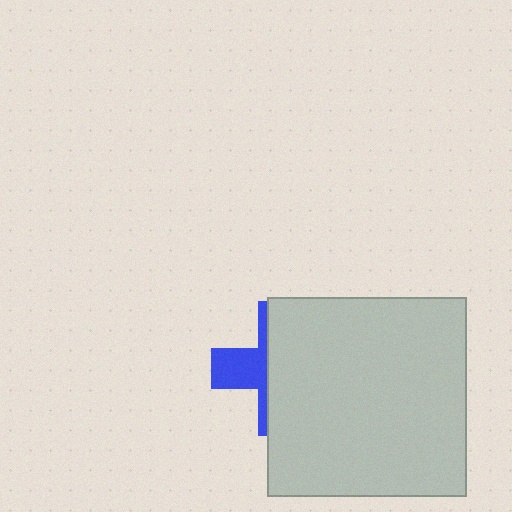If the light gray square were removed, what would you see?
You would see the complete blue cross.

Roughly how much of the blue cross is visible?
A small part of it is visible (roughly 34%).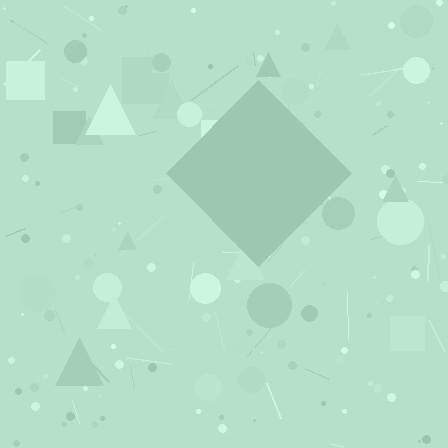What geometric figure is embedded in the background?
A diamond is embedded in the background.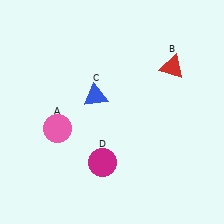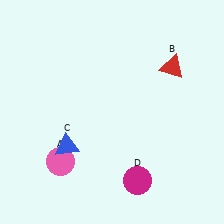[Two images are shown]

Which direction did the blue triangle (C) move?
The blue triangle (C) moved down.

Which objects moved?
The objects that moved are: the pink circle (A), the blue triangle (C), the magenta circle (D).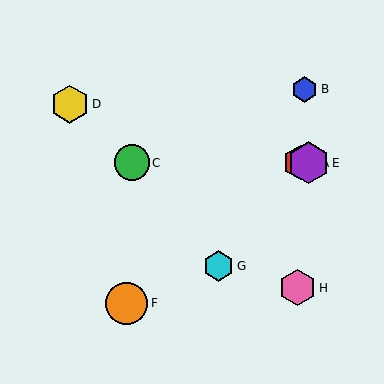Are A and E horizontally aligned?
Yes, both are at y≈163.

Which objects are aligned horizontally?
Objects A, C, E are aligned horizontally.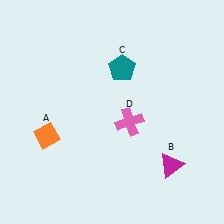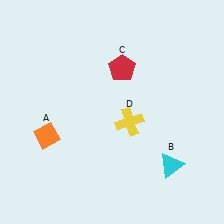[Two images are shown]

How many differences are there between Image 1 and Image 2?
There are 3 differences between the two images.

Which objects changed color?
B changed from magenta to cyan. C changed from teal to red. D changed from pink to yellow.